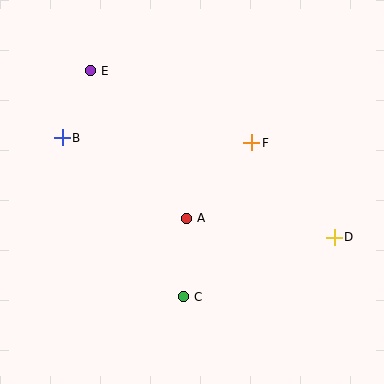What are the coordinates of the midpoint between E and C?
The midpoint between E and C is at (137, 184).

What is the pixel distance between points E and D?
The distance between E and D is 295 pixels.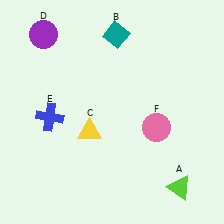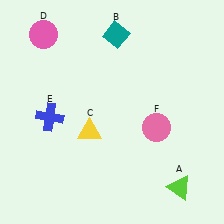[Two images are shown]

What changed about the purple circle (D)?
In Image 1, D is purple. In Image 2, it changed to pink.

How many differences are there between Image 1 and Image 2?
There is 1 difference between the two images.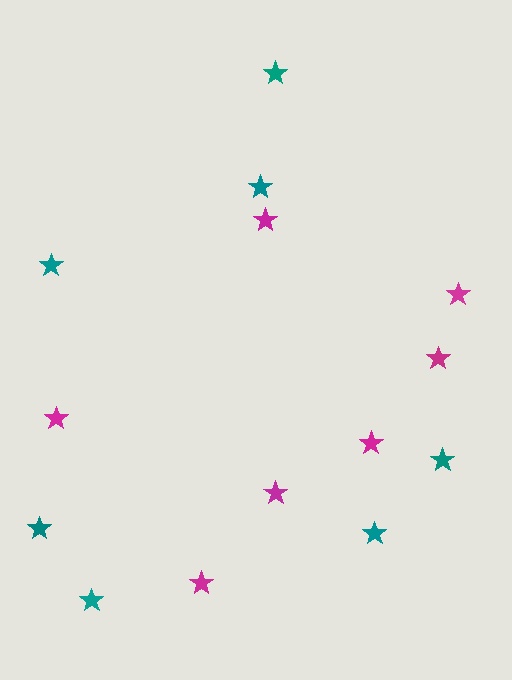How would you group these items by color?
There are 2 groups: one group of teal stars (7) and one group of magenta stars (7).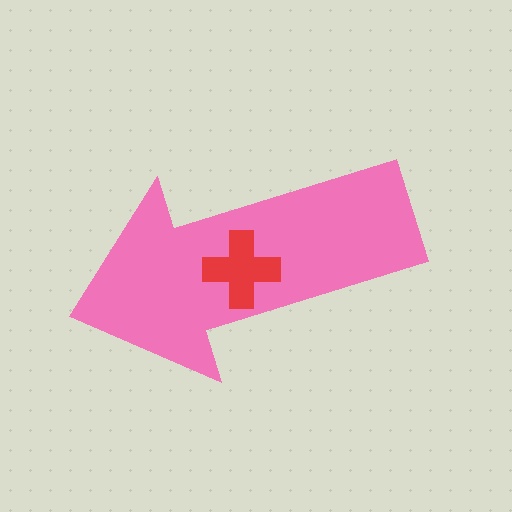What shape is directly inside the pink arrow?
The red cross.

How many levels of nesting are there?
2.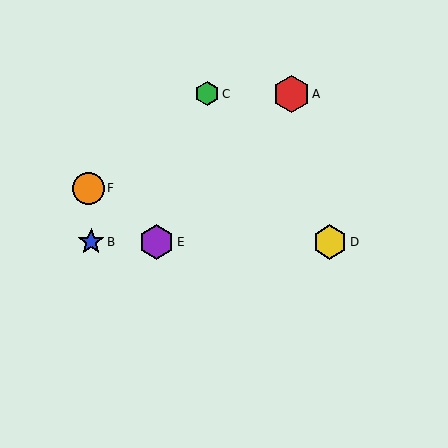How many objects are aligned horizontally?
3 objects (B, D, E) are aligned horizontally.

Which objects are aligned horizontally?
Objects B, D, E are aligned horizontally.